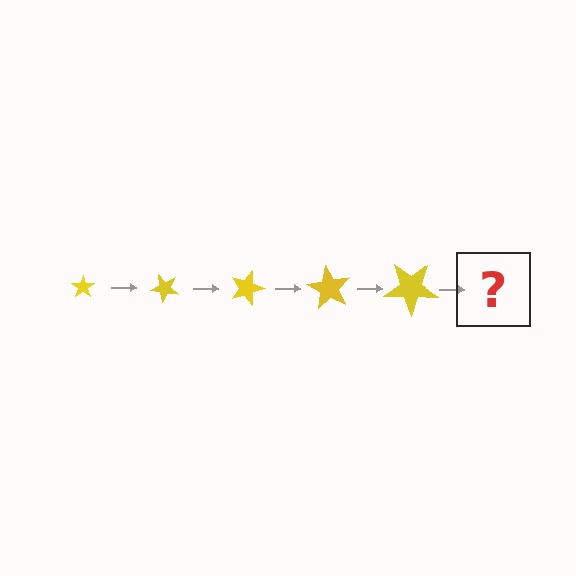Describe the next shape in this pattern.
It should be a star, larger than the previous one and rotated 225 degrees from the start.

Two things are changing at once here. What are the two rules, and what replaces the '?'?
The two rules are that the star grows larger each step and it rotates 45 degrees each step. The '?' should be a star, larger than the previous one and rotated 225 degrees from the start.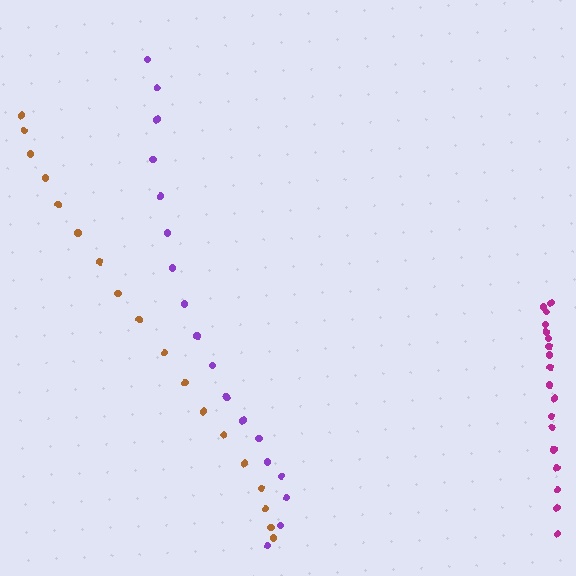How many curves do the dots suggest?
There are 3 distinct paths.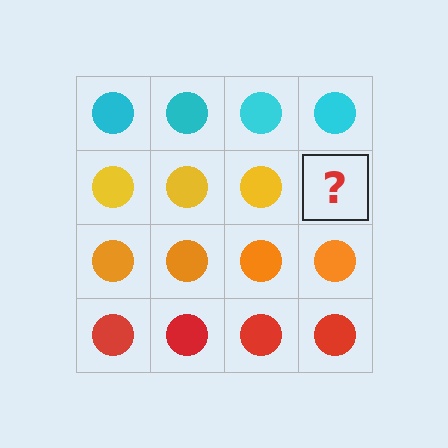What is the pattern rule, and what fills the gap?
The rule is that each row has a consistent color. The gap should be filled with a yellow circle.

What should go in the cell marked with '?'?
The missing cell should contain a yellow circle.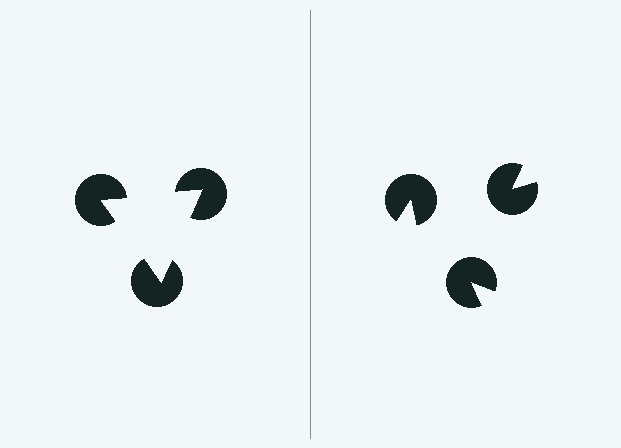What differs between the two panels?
The pac-man discs are positioned identically on both sides; only the wedge orientations differ. On the left they align to a triangle; on the right they are misaligned.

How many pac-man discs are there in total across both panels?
6 — 3 on each side.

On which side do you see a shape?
An illusory triangle appears on the left side. On the right side the wedge cuts are rotated, so no coherent shape forms.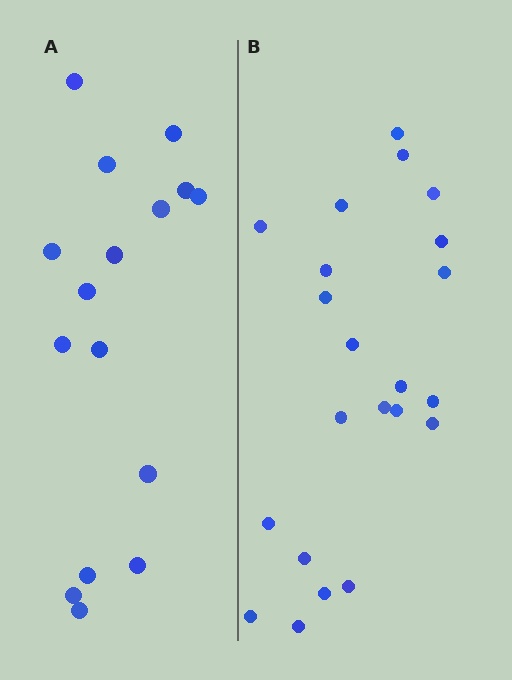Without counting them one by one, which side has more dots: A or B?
Region B (the right region) has more dots.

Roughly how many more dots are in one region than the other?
Region B has about 6 more dots than region A.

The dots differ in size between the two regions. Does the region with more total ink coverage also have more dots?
No. Region A has more total ink coverage because its dots are larger, but region B actually contains more individual dots. Total area can be misleading — the number of items is what matters here.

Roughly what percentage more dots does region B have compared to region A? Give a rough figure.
About 40% more.